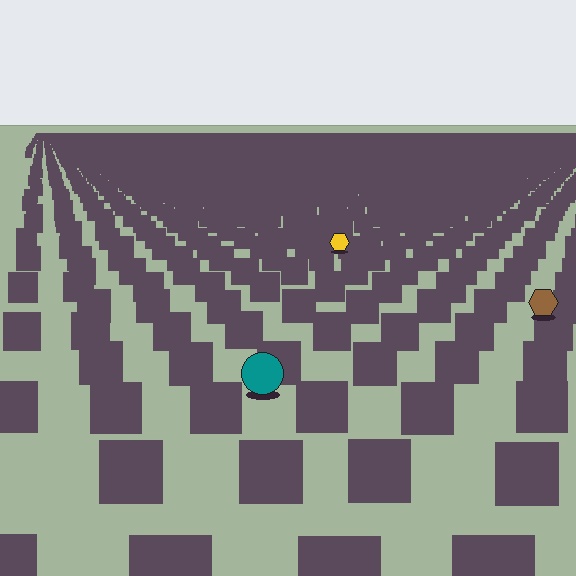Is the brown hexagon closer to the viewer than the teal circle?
No. The teal circle is closer — you can tell from the texture gradient: the ground texture is coarser near it.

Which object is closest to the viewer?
The teal circle is closest. The texture marks near it are larger and more spread out.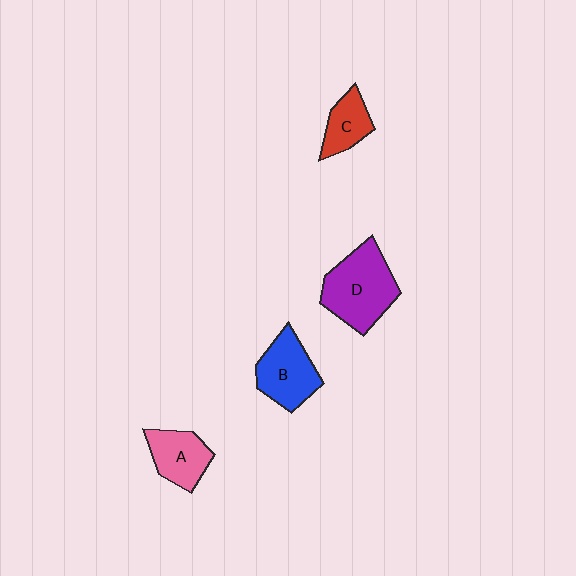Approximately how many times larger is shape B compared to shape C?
Approximately 1.6 times.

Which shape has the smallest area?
Shape C (red).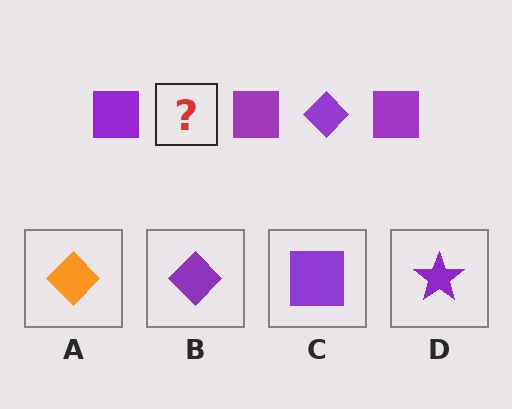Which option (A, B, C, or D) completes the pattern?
B.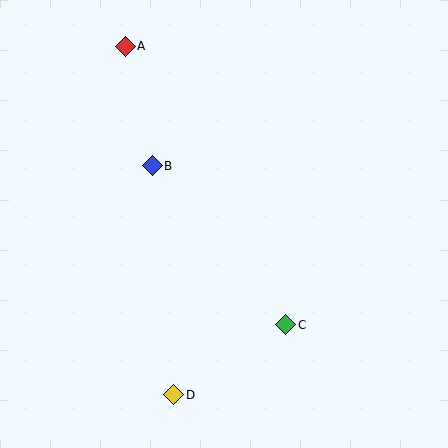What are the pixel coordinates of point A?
Point A is at (125, 46).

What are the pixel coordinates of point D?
Point D is at (174, 395).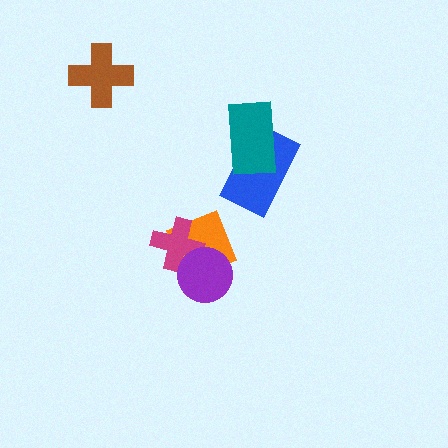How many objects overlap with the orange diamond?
2 objects overlap with the orange diamond.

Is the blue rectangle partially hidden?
Yes, it is partially covered by another shape.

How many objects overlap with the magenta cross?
2 objects overlap with the magenta cross.